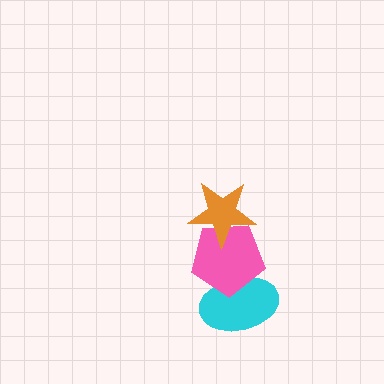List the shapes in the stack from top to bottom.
From top to bottom: the orange star, the pink pentagon, the cyan ellipse.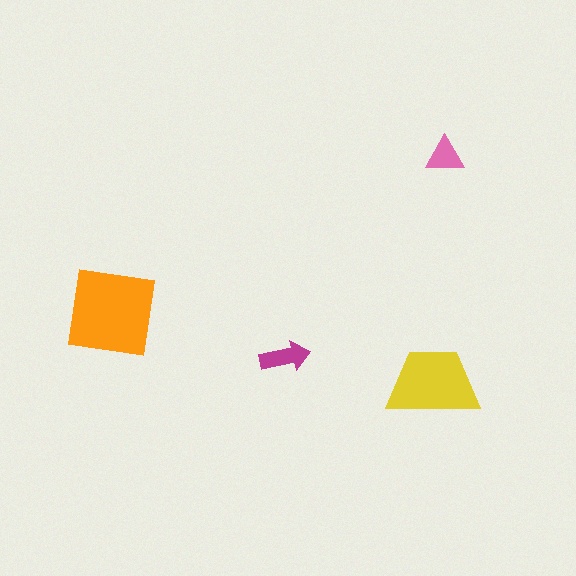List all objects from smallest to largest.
The pink triangle, the magenta arrow, the yellow trapezoid, the orange square.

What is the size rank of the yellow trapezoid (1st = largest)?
2nd.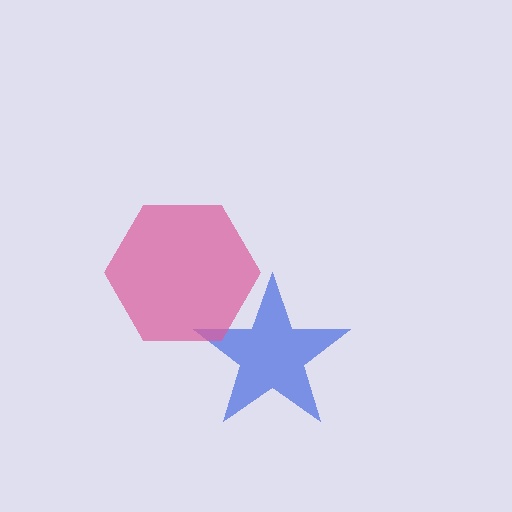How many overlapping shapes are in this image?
There are 2 overlapping shapes in the image.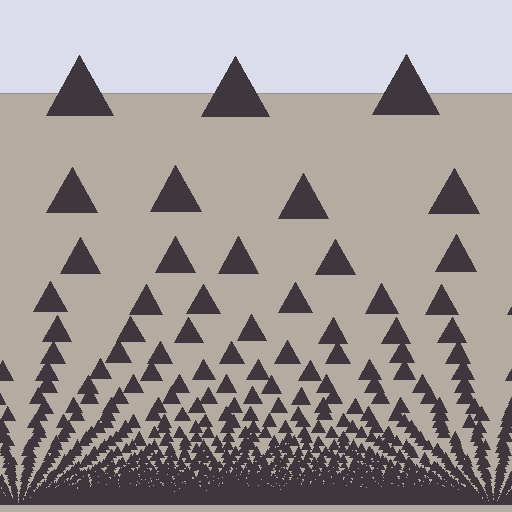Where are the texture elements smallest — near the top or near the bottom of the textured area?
Near the bottom.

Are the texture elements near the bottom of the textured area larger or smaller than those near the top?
Smaller. The gradient is inverted — elements near the bottom are smaller and denser.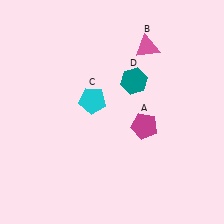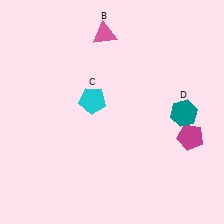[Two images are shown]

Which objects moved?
The objects that moved are: the magenta pentagon (A), the pink triangle (B), the teal hexagon (D).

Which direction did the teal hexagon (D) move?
The teal hexagon (D) moved right.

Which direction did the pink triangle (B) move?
The pink triangle (B) moved left.